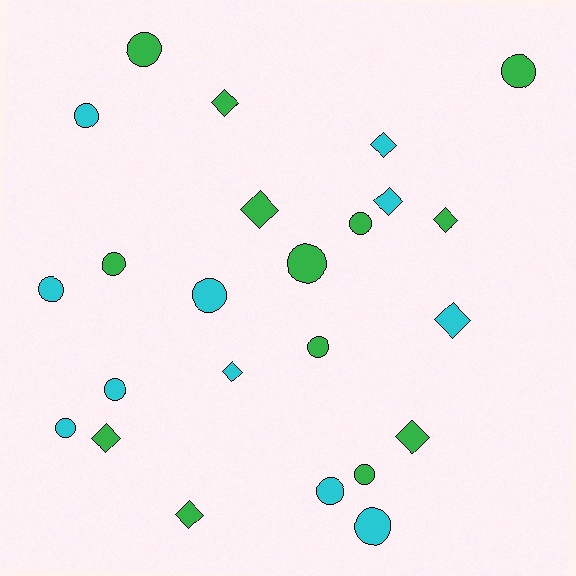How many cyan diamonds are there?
There are 4 cyan diamonds.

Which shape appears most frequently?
Circle, with 14 objects.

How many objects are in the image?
There are 24 objects.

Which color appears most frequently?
Green, with 13 objects.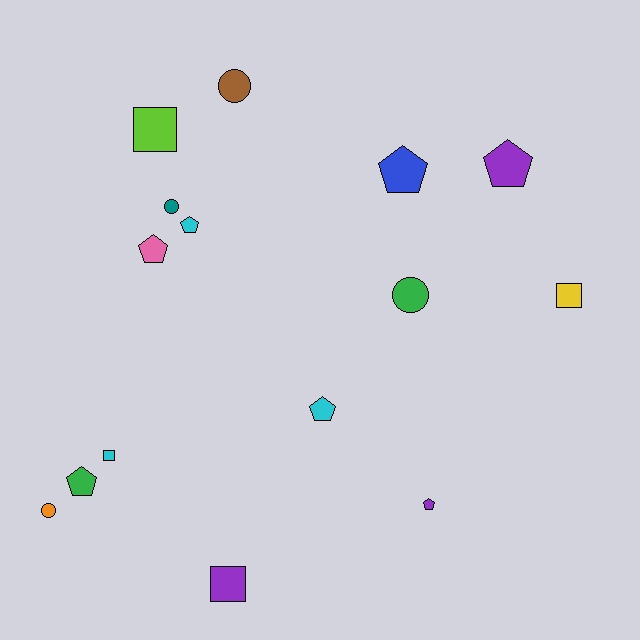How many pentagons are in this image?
There are 7 pentagons.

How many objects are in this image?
There are 15 objects.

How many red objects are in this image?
There are no red objects.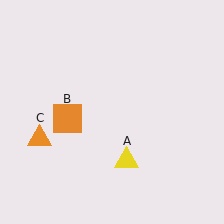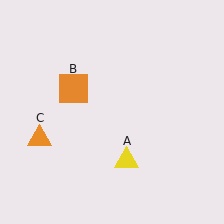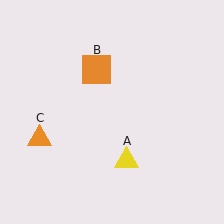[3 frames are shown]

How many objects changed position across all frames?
1 object changed position: orange square (object B).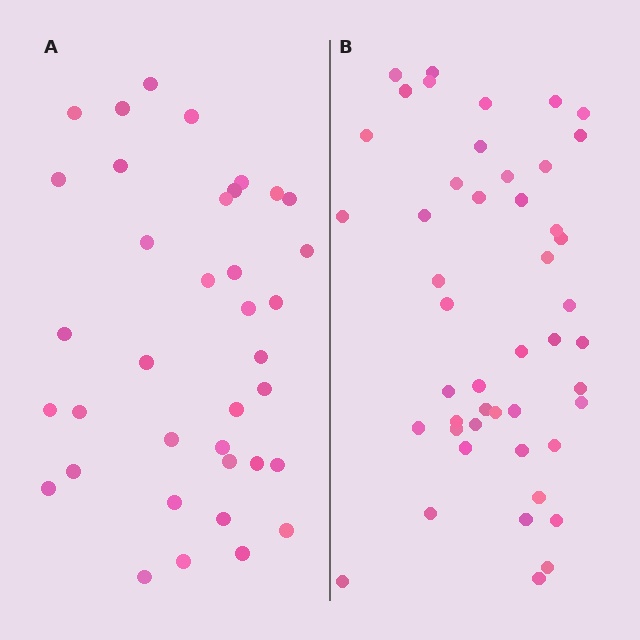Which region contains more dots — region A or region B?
Region B (the right region) has more dots.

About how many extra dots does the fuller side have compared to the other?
Region B has roughly 10 or so more dots than region A.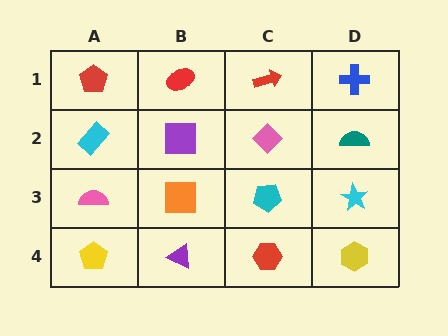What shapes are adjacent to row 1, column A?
A cyan rectangle (row 2, column A), a red ellipse (row 1, column B).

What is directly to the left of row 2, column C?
A purple square.